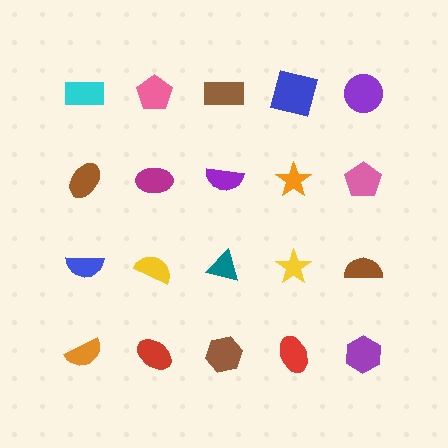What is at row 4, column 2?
A red ellipse.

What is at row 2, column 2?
A magenta ellipse.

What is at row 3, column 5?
A brown semicircle.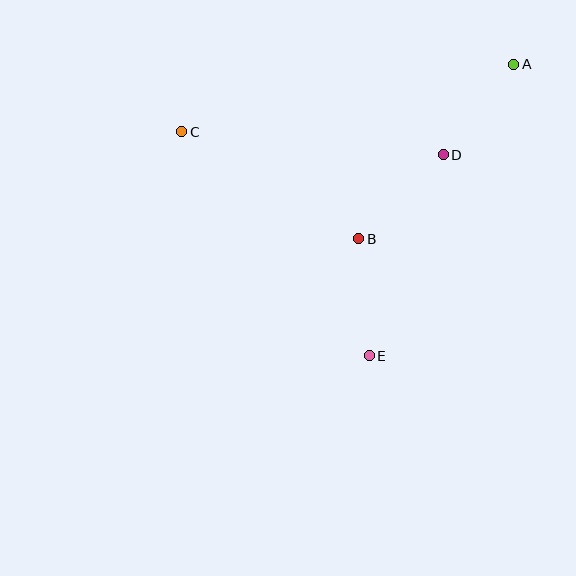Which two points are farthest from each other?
Points A and C are farthest from each other.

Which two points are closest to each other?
Points A and D are closest to each other.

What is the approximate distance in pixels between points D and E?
The distance between D and E is approximately 214 pixels.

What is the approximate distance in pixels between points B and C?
The distance between B and C is approximately 207 pixels.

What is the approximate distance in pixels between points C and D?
The distance between C and D is approximately 262 pixels.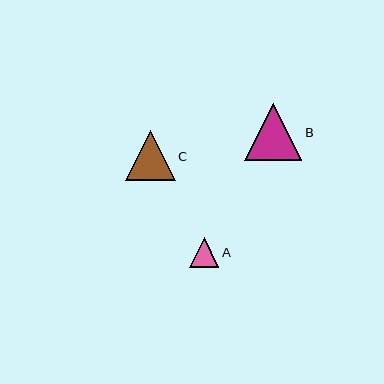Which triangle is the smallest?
Triangle A is the smallest with a size of approximately 29 pixels.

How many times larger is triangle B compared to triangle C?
Triangle B is approximately 1.1 times the size of triangle C.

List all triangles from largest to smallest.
From largest to smallest: B, C, A.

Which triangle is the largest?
Triangle B is the largest with a size of approximately 57 pixels.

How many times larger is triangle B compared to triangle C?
Triangle B is approximately 1.1 times the size of triangle C.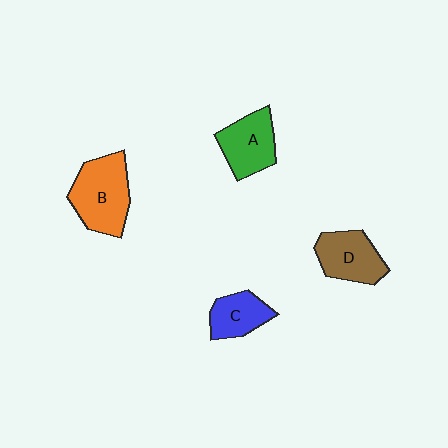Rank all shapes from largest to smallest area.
From largest to smallest: B (orange), D (brown), A (green), C (blue).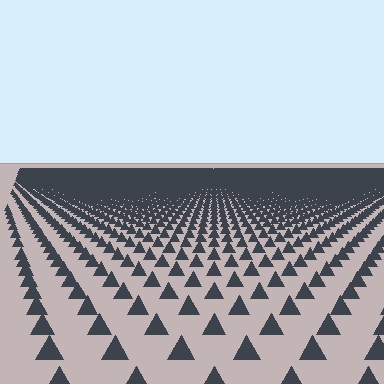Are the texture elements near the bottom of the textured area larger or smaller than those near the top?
Larger. Near the bottom, elements are closer to the viewer and appear at a bigger on-screen size.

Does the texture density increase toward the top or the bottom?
Density increases toward the top.